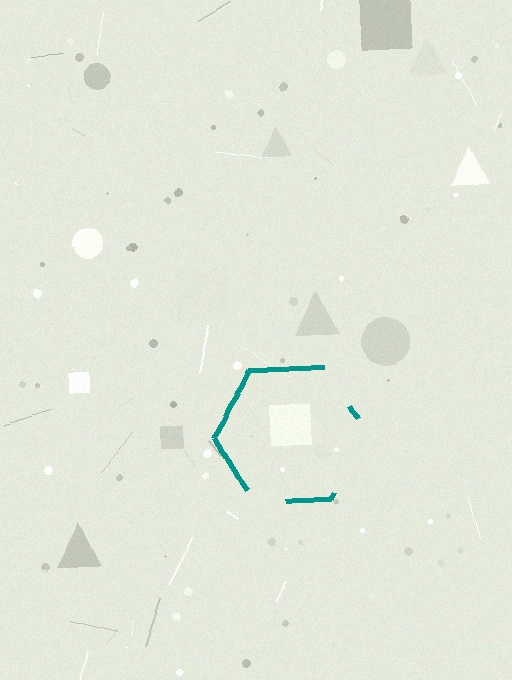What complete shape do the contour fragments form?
The contour fragments form a hexagon.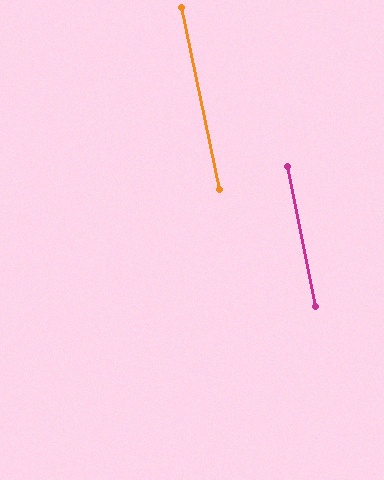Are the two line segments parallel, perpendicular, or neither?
Parallel — their directions differ by only 0.0°.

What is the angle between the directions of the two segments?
Approximately 0 degrees.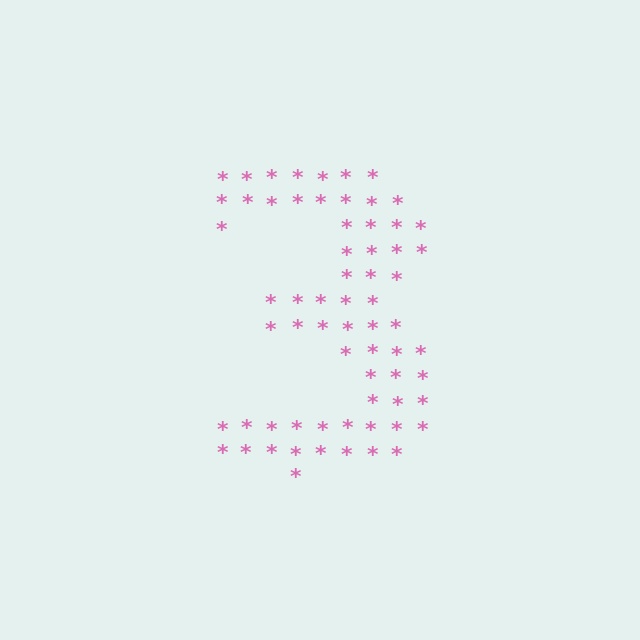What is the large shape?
The large shape is the digit 3.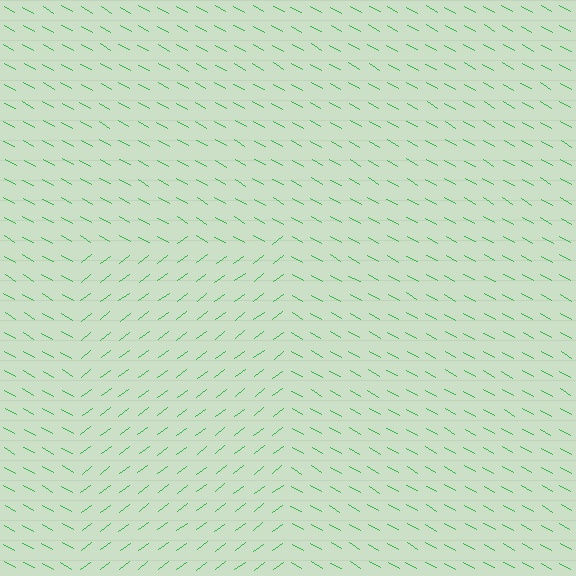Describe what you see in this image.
The image is filled with small green line segments. A rectangle region in the image has lines oriented differently from the surrounding lines, creating a visible texture boundary.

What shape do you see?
I see a rectangle.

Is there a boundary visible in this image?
Yes, there is a texture boundary formed by a change in line orientation.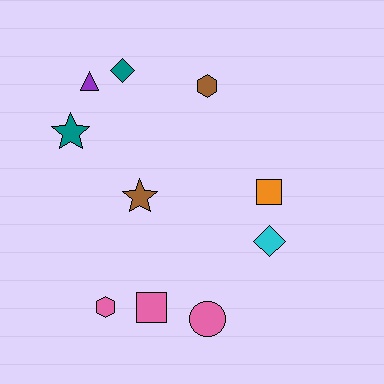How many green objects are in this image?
There are no green objects.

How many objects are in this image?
There are 10 objects.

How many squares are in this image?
There are 2 squares.